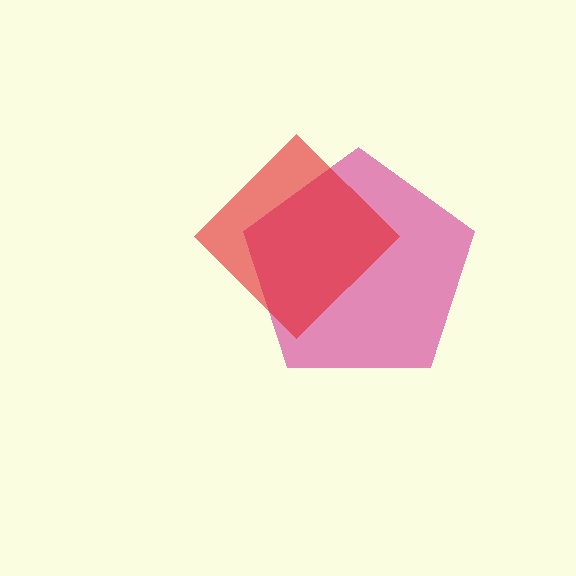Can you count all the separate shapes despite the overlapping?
Yes, there are 2 separate shapes.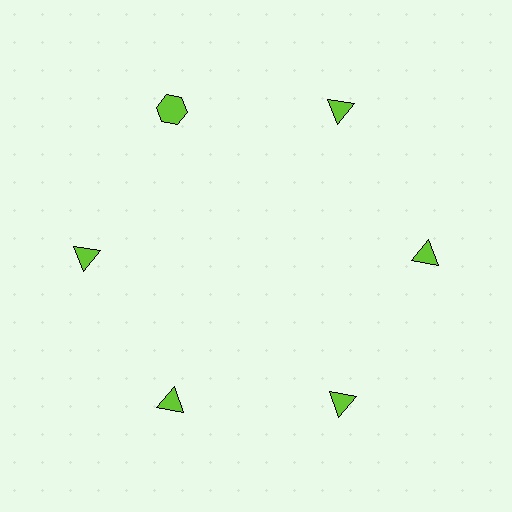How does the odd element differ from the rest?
It has a different shape: hexagon instead of triangle.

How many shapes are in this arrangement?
There are 6 shapes arranged in a ring pattern.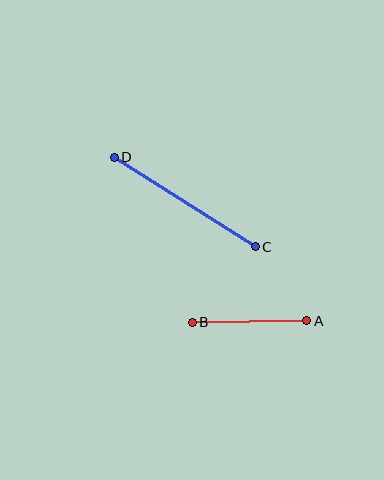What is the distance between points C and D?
The distance is approximately 167 pixels.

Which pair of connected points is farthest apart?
Points C and D are farthest apart.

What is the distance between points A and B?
The distance is approximately 115 pixels.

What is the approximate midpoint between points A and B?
The midpoint is at approximately (249, 322) pixels.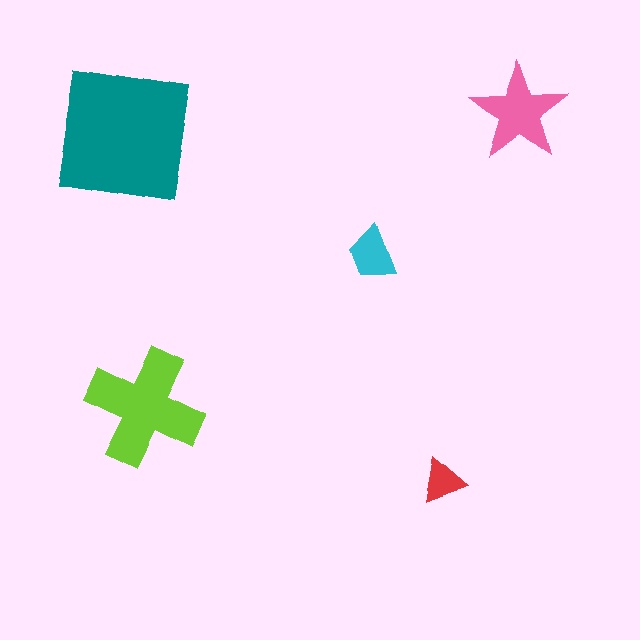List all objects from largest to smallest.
The teal square, the lime cross, the pink star, the cyan trapezoid, the red triangle.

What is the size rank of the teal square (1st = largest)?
1st.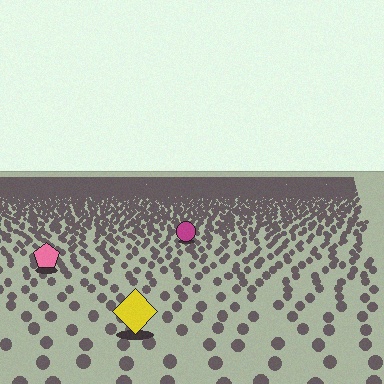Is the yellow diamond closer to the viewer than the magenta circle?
Yes. The yellow diamond is closer — you can tell from the texture gradient: the ground texture is coarser near it.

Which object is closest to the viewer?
The yellow diamond is closest. The texture marks near it are larger and more spread out.